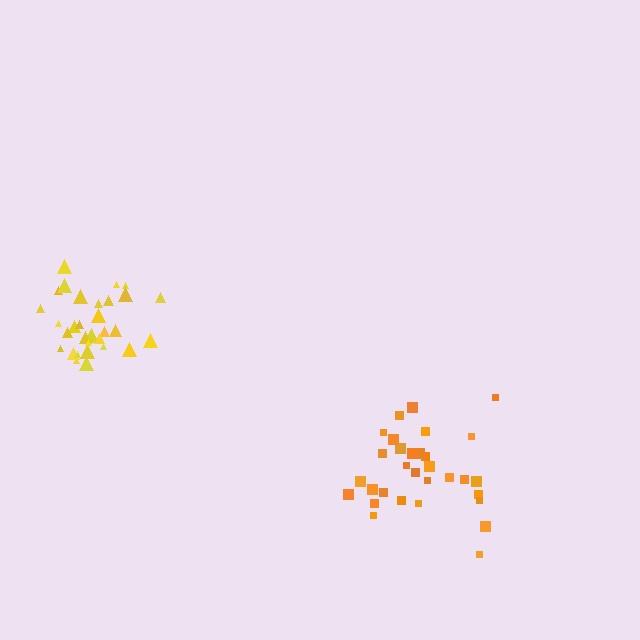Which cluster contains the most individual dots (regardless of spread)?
Yellow (31).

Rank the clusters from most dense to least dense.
yellow, orange.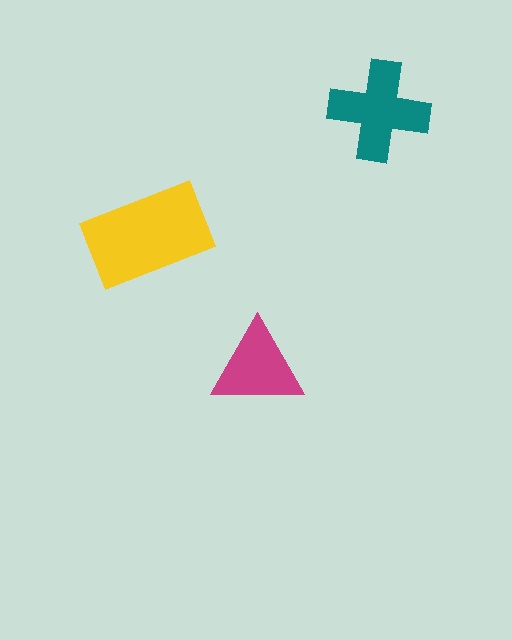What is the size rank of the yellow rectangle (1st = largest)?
1st.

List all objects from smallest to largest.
The magenta triangle, the teal cross, the yellow rectangle.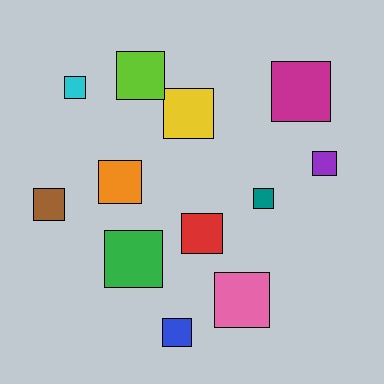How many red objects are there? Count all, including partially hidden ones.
There is 1 red object.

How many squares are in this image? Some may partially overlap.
There are 12 squares.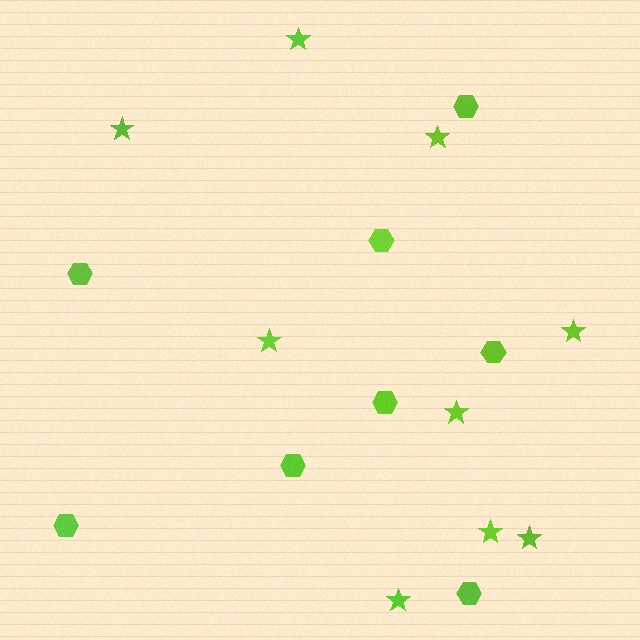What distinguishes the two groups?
There are 2 groups: one group of stars (9) and one group of hexagons (8).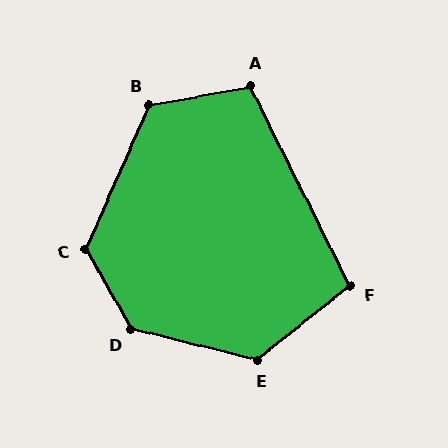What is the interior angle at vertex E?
Approximately 127 degrees (obtuse).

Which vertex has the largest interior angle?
D, at approximately 133 degrees.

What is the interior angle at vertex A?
Approximately 106 degrees (obtuse).